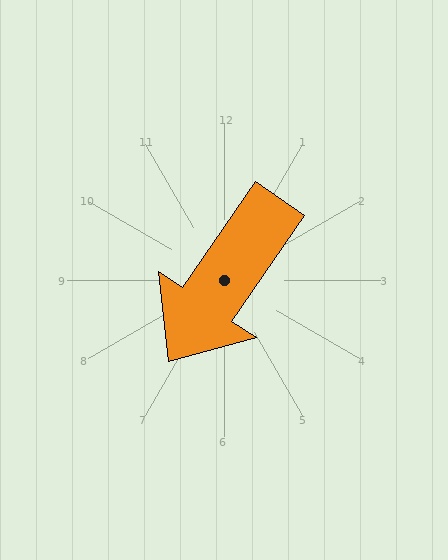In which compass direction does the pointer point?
Southwest.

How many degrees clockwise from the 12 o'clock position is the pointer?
Approximately 214 degrees.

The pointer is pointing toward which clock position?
Roughly 7 o'clock.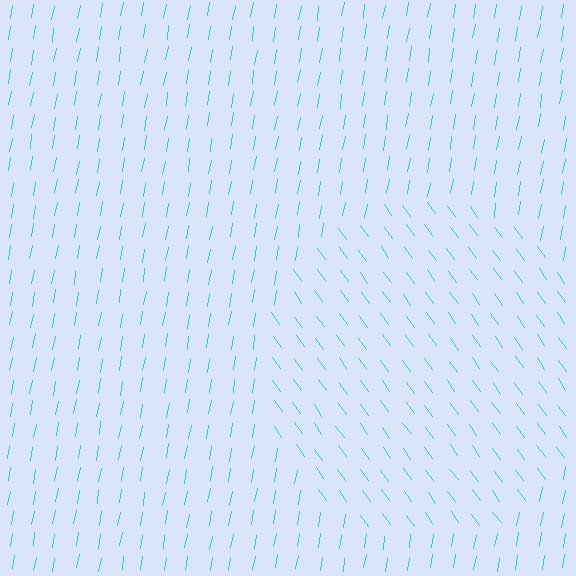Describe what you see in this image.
The image is filled with small cyan line segments. A circle region in the image has lines oriented differently from the surrounding lines, creating a visible texture boundary.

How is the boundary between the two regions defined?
The boundary is defined purely by a change in line orientation (approximately 45 degrees difference). All lines are the same color and thickness.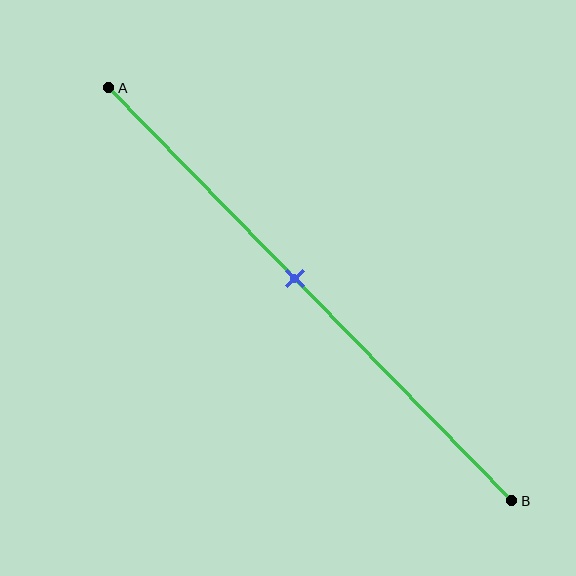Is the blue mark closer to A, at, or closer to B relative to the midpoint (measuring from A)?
The blue mark is closer to point A than the midpoint of segment AB.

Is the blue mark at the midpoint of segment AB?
No, the mark is at about 45% from A, not at the 50% midpoint.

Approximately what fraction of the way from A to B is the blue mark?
The blue mark is approximately 45% of the way from A to B.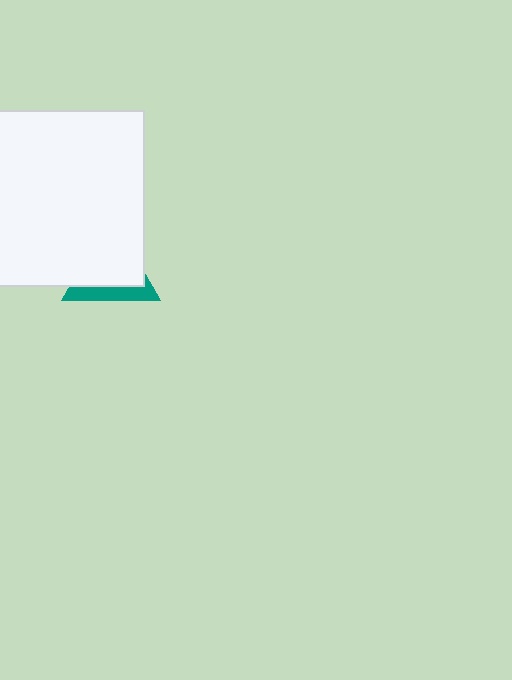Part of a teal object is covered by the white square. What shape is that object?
It is a triangle.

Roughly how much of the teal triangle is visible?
A small part of it is visible (roughly 31%).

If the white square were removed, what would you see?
You would see the complete teal triangle.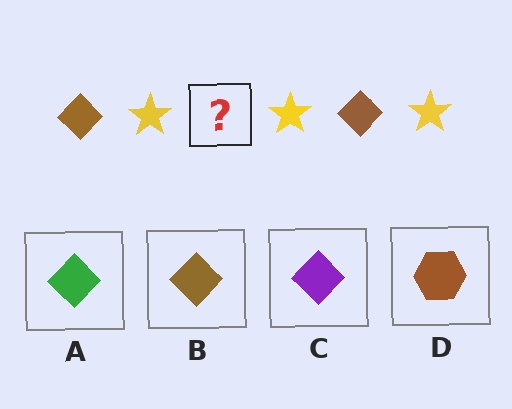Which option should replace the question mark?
Option B.